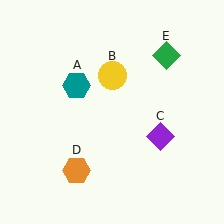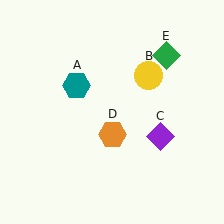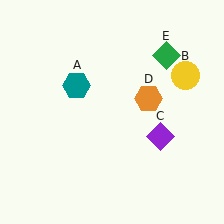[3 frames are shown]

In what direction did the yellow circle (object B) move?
The yellow circle (object B) moved right.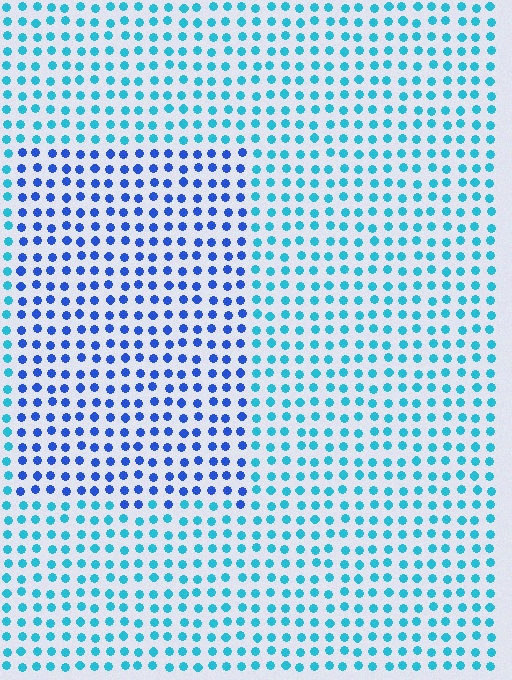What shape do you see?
I see a rectangle.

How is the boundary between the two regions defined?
The boundary is defined purely by a slight shift in hue (about 38 degrees). Spacing, size, and orientation are identical on both sides.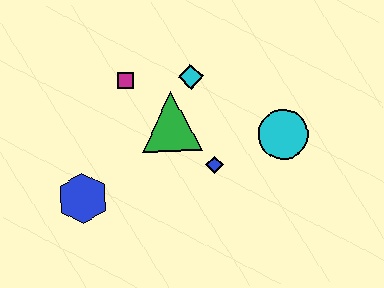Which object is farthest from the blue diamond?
The blue hexagon is farthest from the blue diamond.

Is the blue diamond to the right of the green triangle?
Yes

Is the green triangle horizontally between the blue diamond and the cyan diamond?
No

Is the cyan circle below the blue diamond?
No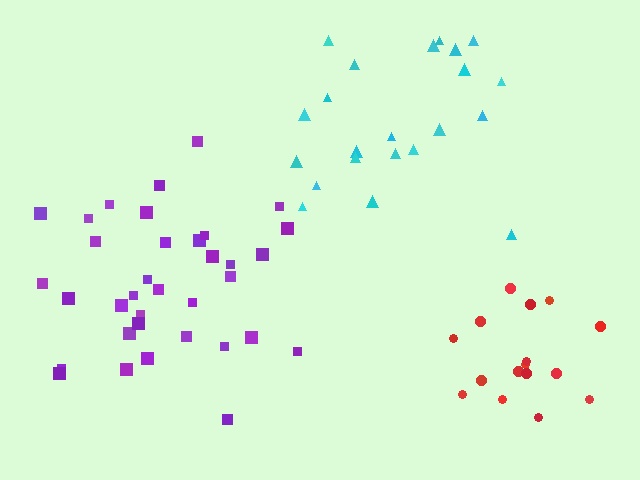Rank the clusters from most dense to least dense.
red, purple, cyan.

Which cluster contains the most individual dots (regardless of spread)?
Purple (35).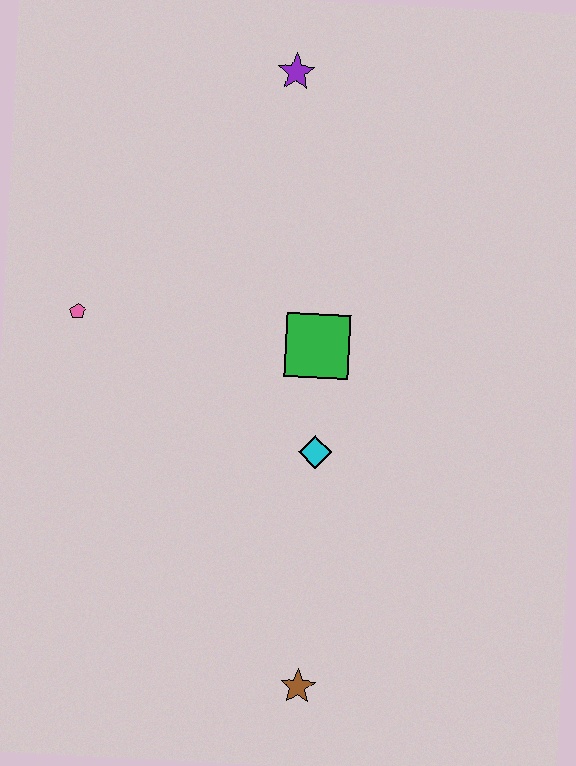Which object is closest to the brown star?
The cyan diamond is closest to the brown star.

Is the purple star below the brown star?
No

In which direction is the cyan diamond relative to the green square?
The cyan diamond is below the green square.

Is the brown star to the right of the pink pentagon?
Yes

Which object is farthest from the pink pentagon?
The brown star is farthest from the pink pentagon.